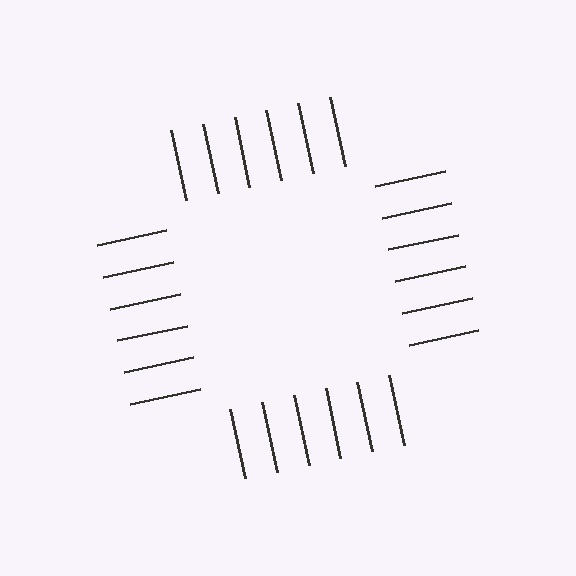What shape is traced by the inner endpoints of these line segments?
An illusory square — the line segments terminate on its edges but no continuous stroke is drawn.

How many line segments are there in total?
24 — 6 along each of the 4 edges.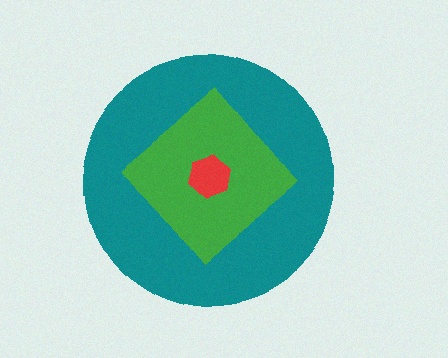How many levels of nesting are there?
3.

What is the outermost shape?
The teal circle.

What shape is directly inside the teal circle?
The green diamond.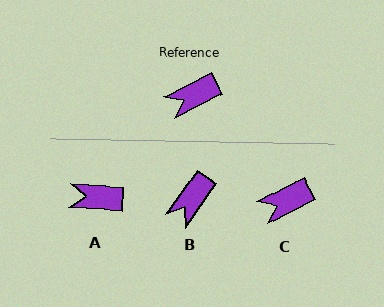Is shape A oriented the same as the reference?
No, it is off by about 31 degrees.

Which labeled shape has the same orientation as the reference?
C.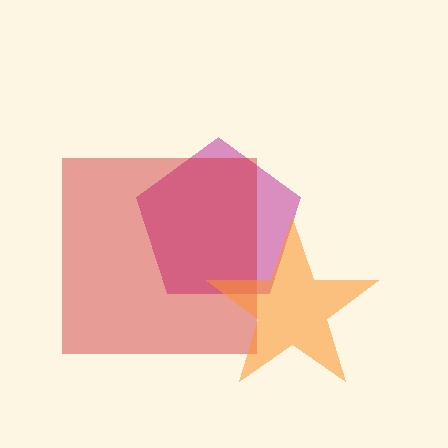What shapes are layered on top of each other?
The layered shapes are: a magenta pentagon, a red square, an orange star.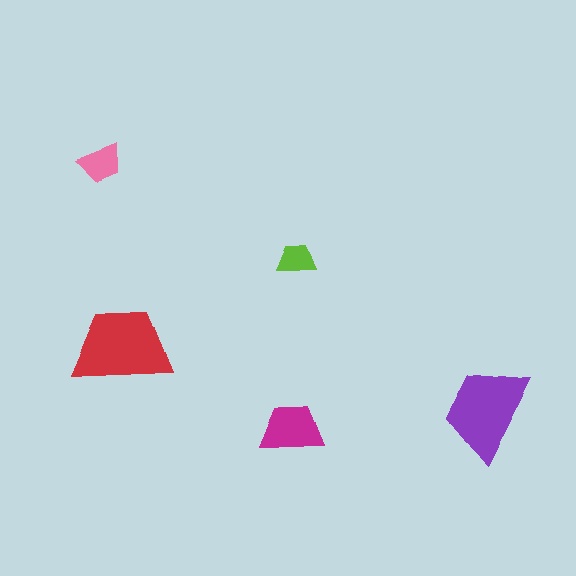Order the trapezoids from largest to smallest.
the red one, the purple one, the magenta one, the pink one, the lime one.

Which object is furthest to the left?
The pink trapezoid is leftmost.